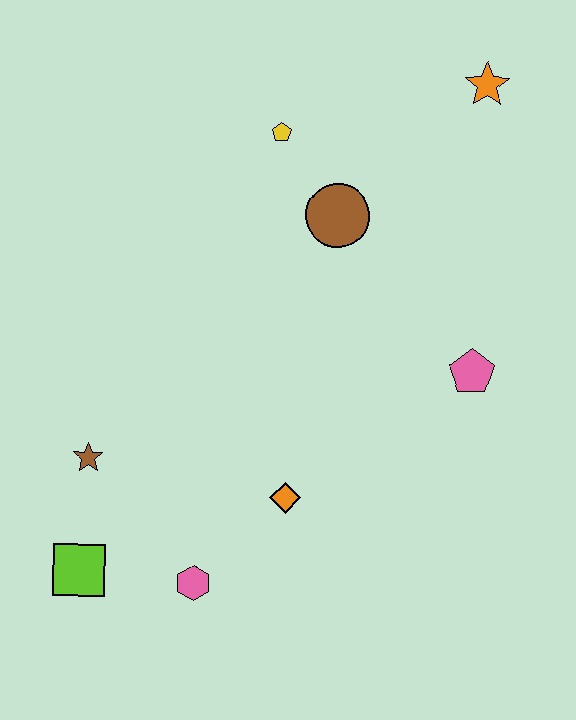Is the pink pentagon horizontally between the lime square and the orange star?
Yes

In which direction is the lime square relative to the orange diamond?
The lime square is to the left of the orange diamond.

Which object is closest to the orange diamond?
The pink hexagon is closest to the orange diamond.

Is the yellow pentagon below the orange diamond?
No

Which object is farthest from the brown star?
The orange star is farthest from the brown star.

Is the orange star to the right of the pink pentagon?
Yes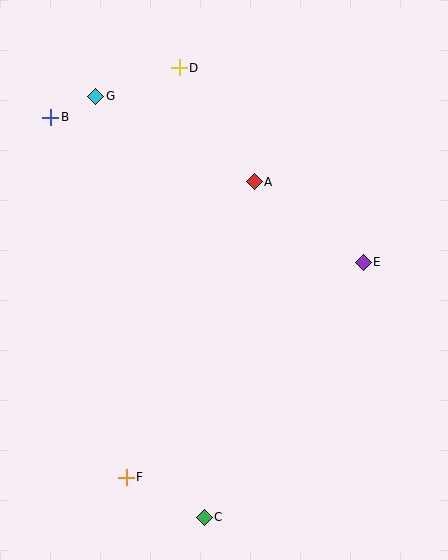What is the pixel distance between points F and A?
The distance between F and A is 322 pixels.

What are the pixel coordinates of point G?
Point G is at (96, 96).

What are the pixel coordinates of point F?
Point F is at (126, 477).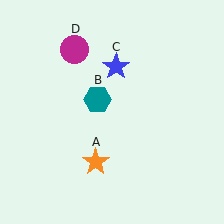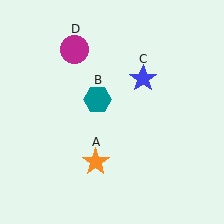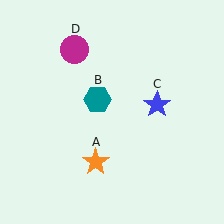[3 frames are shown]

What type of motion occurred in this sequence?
The blue star (object C) rotated clockwise around the center of the scene.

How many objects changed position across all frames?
1 object changed position: blue star (object C).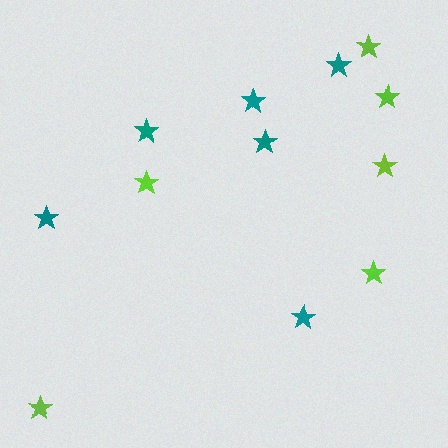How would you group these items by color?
There are 2 groups: one group of lime stars (6) and one group of teal stars (6).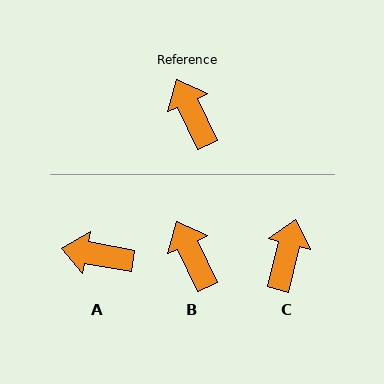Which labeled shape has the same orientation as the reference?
B.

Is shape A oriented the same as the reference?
No, it is off by about 55 degrees.